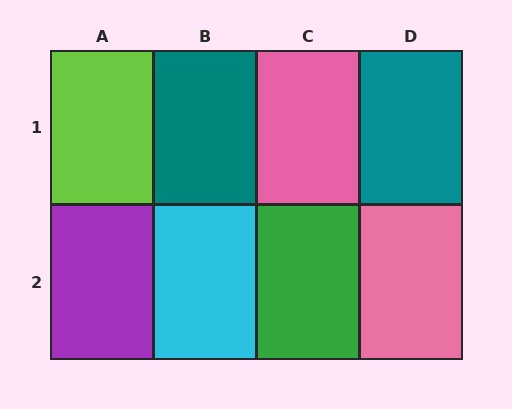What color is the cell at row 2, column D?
Pink.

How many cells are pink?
2 cells are pink.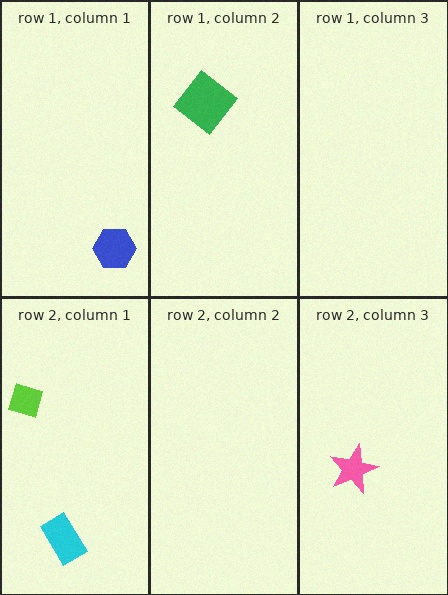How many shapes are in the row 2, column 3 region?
1.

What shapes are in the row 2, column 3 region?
The pink star.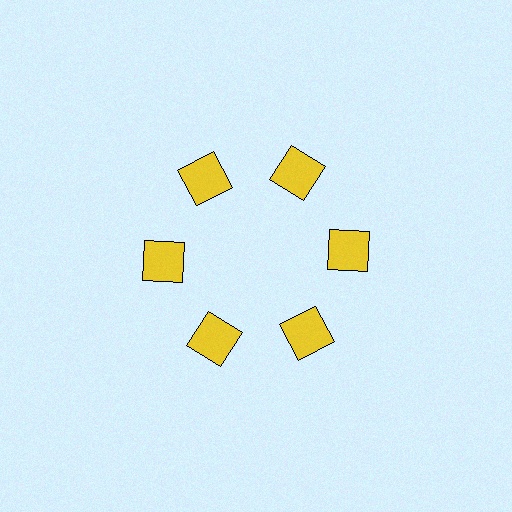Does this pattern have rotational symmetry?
Yes, this pattern has 6-fold rotational symmetry. It looks the same after rotating 60 degrees around the center.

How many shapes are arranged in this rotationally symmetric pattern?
There are 6 shapes, arranged in 6 groups of 1.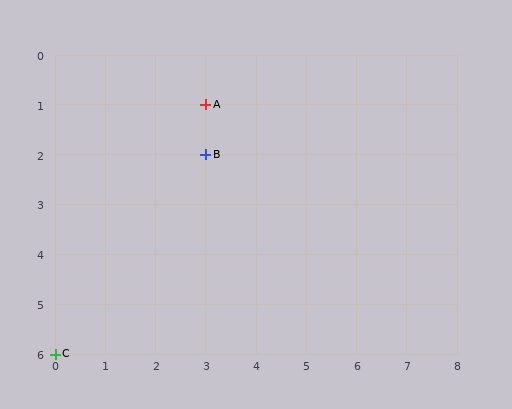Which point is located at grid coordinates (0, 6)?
Point C is at (0, 6).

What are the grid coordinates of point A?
Point A is at grid coordinates (3, 1).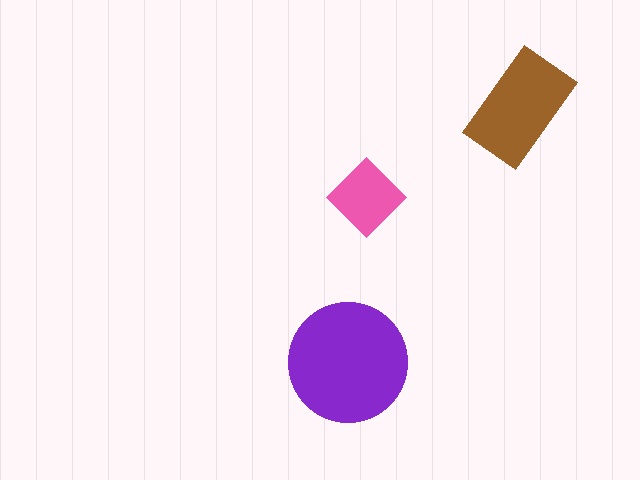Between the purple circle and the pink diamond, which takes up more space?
The purple circle.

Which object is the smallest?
The pink diamond.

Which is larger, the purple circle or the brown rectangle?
The purple circle.